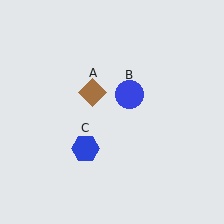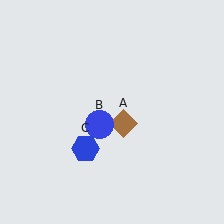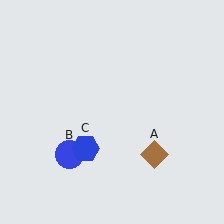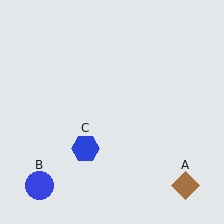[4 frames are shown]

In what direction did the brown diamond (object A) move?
The brown diamond (object A) moved down and to the right.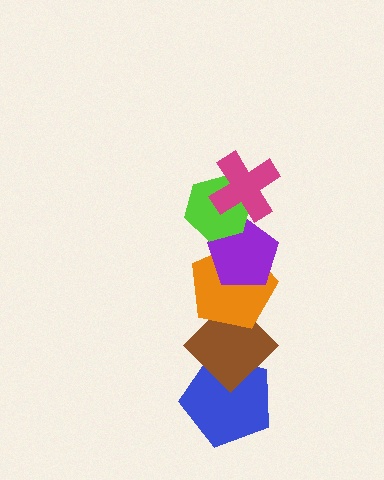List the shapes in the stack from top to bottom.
From top to bottom: the magenta cross, the lime hexagon, the purple pentagon, the orange pentagon, the brown diamond, the blue pentagon.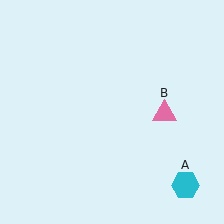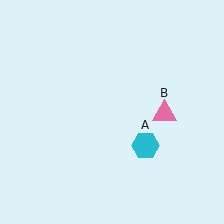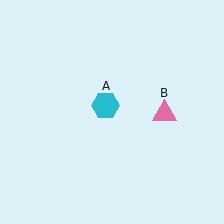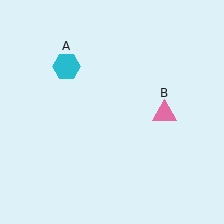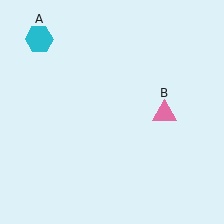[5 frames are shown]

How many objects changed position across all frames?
1 object changed position: cyan hexagon (object A).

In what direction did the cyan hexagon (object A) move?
The cyan hexagon (object A) moved up and to the left.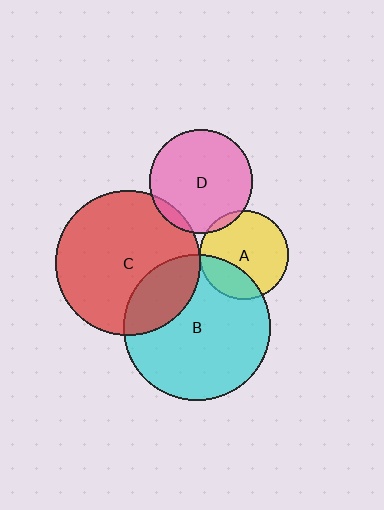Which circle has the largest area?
Circle B (cyan).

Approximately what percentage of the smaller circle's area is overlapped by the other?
Approximately 5%.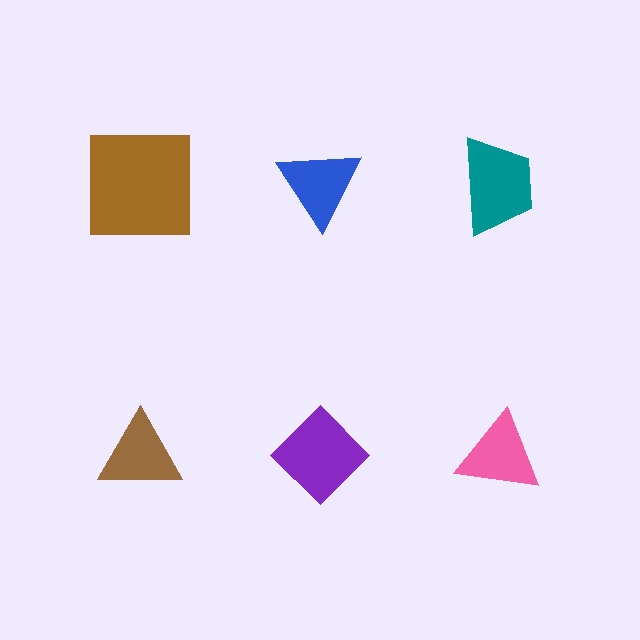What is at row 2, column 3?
A pink triangle.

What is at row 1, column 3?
A teal trapezoid.